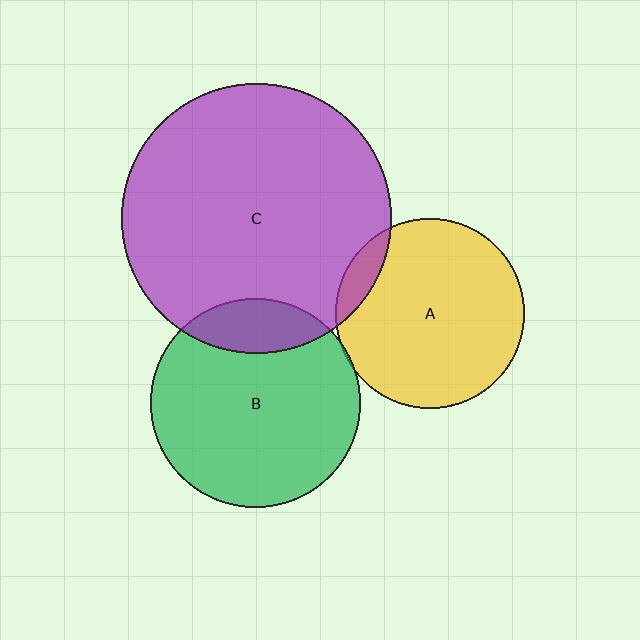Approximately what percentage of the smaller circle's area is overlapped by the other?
Approximately 15%.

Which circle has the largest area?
Circle C (purple).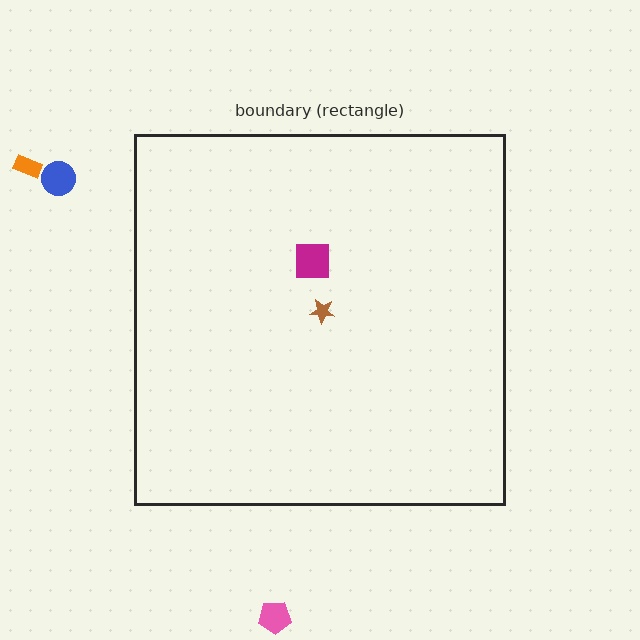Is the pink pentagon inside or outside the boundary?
Outside.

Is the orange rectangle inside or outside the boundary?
Outside.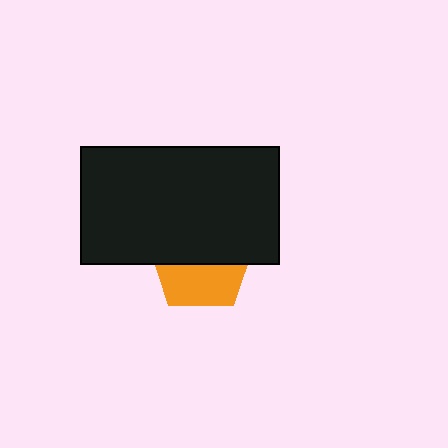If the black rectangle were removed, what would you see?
You would see the complete orange pentagon.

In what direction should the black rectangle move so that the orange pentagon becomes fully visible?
The black rectangle should move up. That is the shortest direction to clear the overlap and leave the orange pentagon fully visible.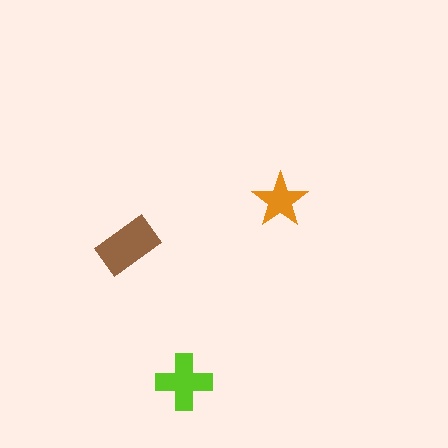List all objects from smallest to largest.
The orange star, the lime cross, the brown rectangle.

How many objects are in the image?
There are 3 objects in the image.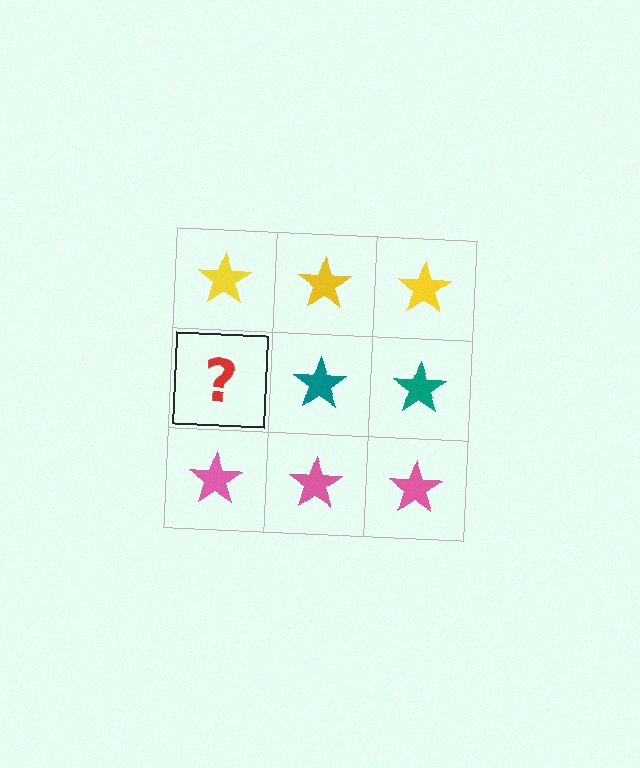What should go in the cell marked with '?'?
The missing cell should contain a teal star.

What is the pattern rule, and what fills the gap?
The rule is that each row has a consistent color. The gap should be filled with a teal star.